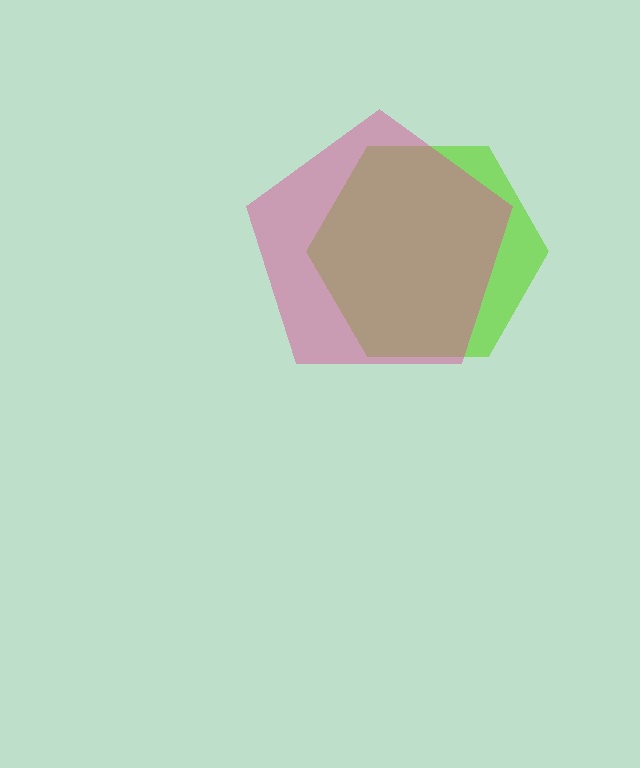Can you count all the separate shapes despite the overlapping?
Yes, there are 2 separate shapes.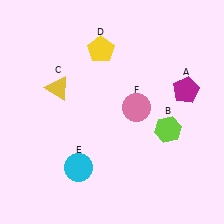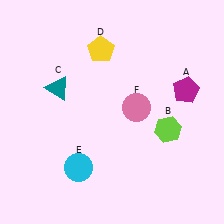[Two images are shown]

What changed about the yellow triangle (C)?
In Image 1, C is yellow. In Image 2, it changed to teal.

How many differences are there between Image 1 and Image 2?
There is 1 difference between the two images.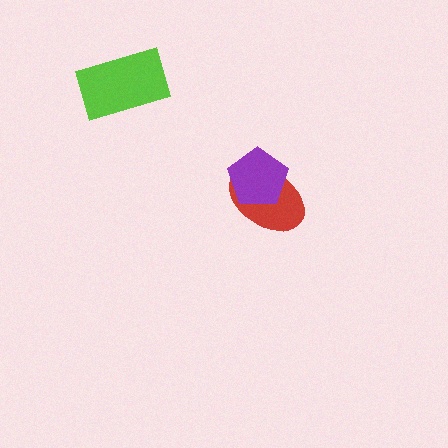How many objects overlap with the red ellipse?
1 object overlaps with the red ellipse.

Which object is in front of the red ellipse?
The purple pentagon is in front of the red ellipse.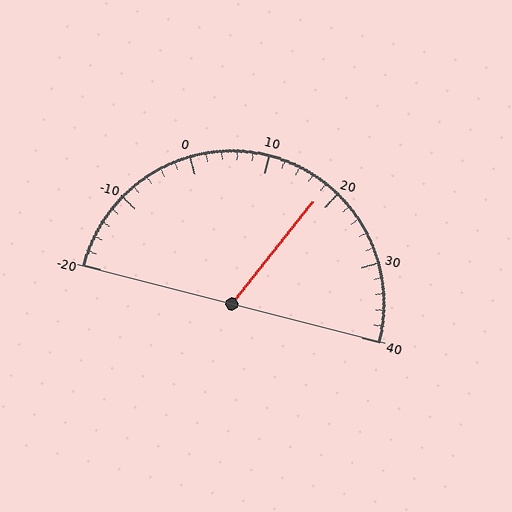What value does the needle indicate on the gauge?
The needle indicates approximately 18.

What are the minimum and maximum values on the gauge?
The gauge ranges from -20 to 40.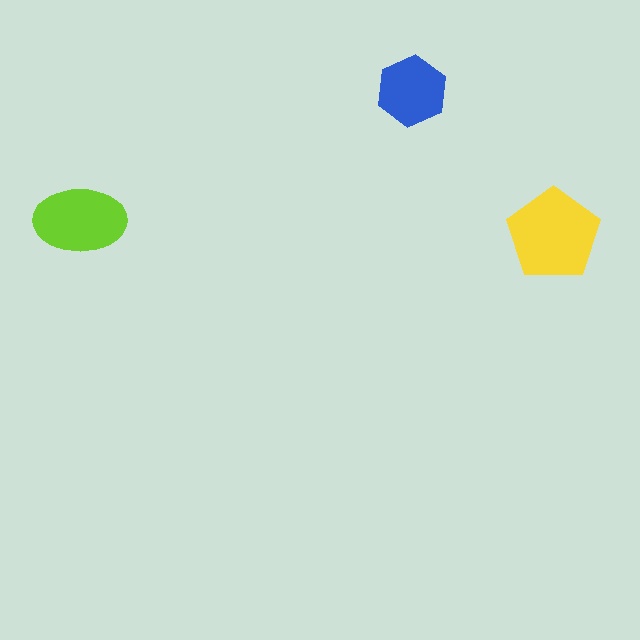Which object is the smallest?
The blue hexagon.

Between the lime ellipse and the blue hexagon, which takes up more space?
The lime ellipse.